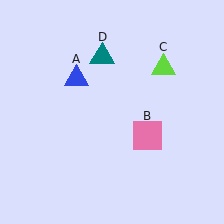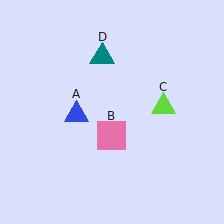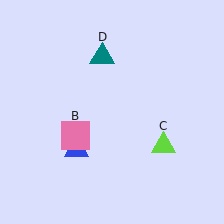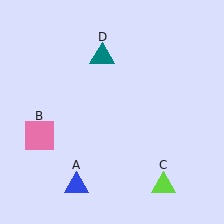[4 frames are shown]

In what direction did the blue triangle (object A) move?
The blue triangle (object A) moved down.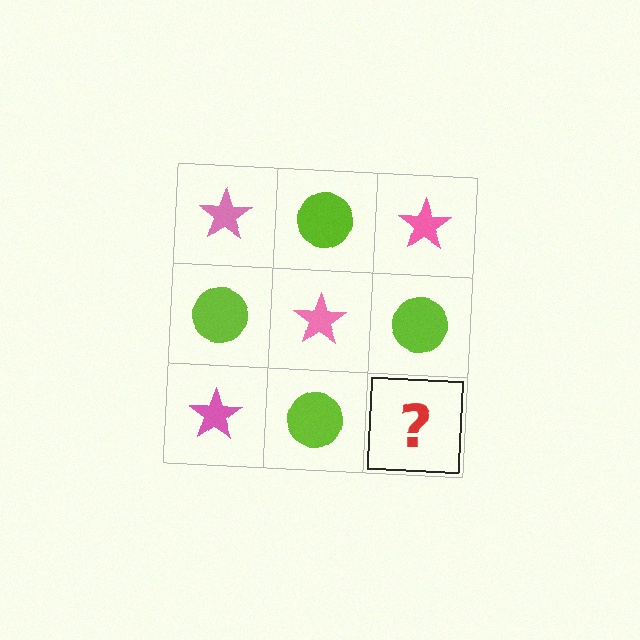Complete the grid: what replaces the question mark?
The question mark should be replaced with a pink star.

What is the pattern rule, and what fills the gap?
The rule is that it alternates pink star and lime circle in a checkerboard pattern. The gap should be filled with a pink star.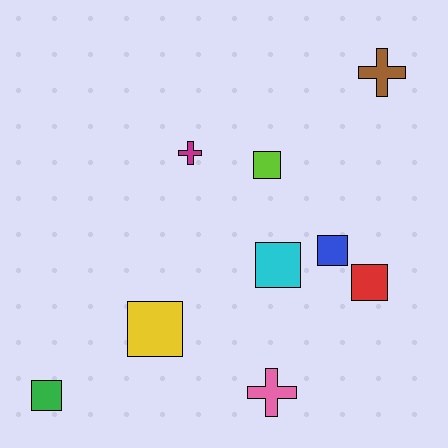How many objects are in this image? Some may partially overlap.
There are 9 objects.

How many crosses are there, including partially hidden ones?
There are 3 crosses.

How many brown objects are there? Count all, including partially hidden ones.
There is 1 brown object.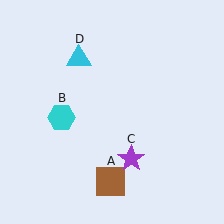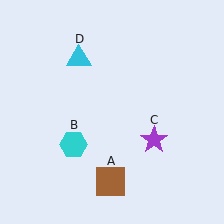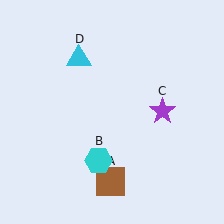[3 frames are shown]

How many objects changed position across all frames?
2 objects changed position: cyan hexagon (object B), purple star (object C).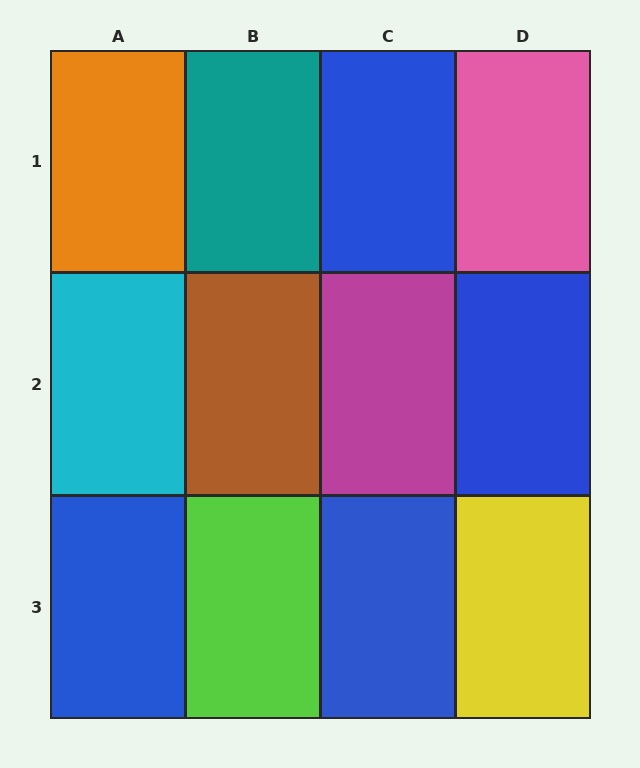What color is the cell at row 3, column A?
Blue.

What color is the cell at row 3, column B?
Lime.